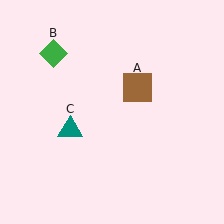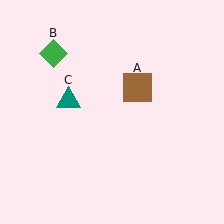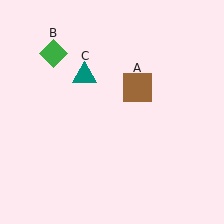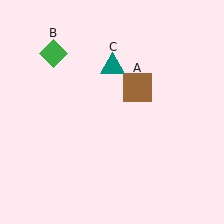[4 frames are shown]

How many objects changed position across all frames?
1 object changed position: teal triangle (object C).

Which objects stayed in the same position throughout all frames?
Brown square (object A) and green diamond (object B) remained stationary.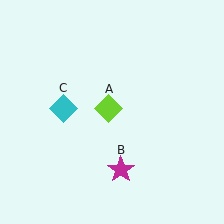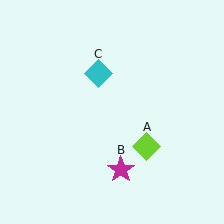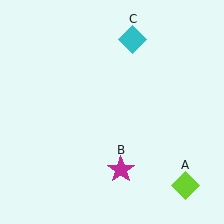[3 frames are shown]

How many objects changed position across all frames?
2 objects changed position: lime diamond (object A), cyan diamond (object C).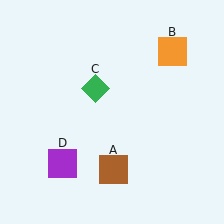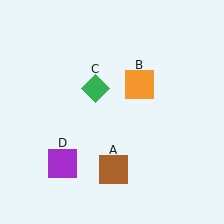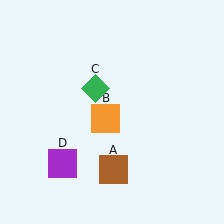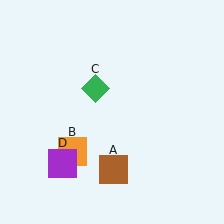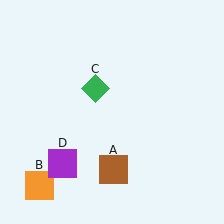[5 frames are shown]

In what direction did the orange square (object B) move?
The orange square (object B) moved down and to the left.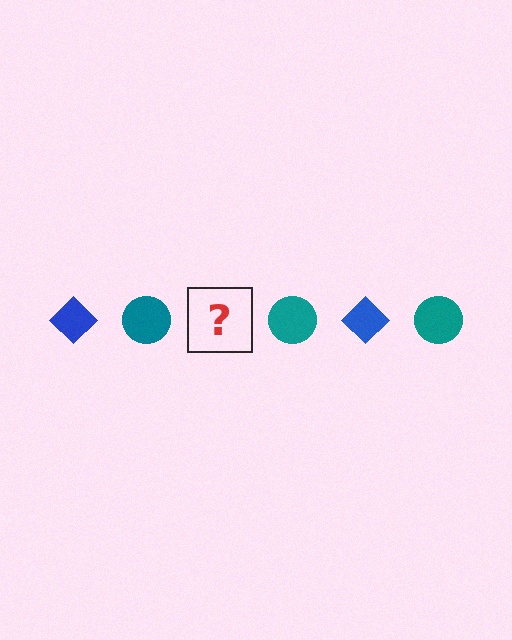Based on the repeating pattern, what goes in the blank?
The blank should be a blue diamond.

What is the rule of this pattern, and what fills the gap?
The rule is that the pattern alternates between blue diamond and teal circle. The gap should be filled with a blue diamond.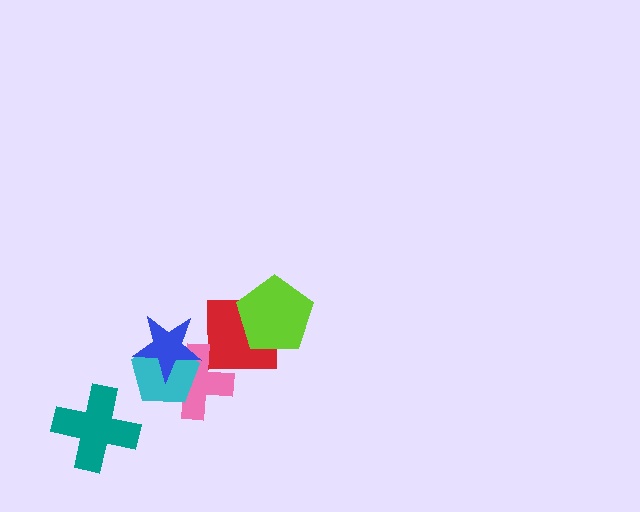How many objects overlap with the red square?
1 object overlaps with the red square.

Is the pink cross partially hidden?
Yes, it is partially covered by another shape.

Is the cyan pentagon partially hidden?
Yes, it is partially covered by another shape.